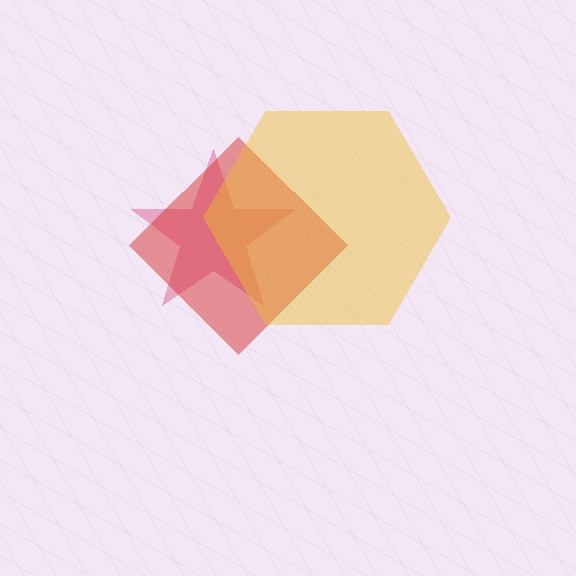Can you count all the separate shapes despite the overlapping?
Yes, there are 3 separate shapes.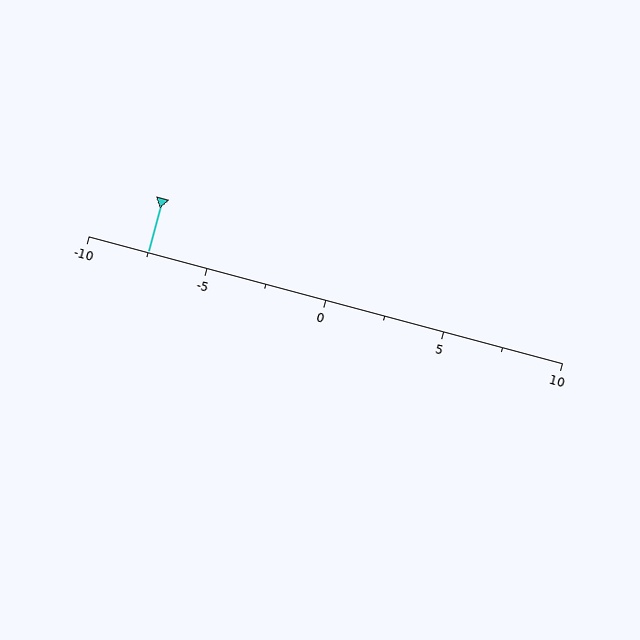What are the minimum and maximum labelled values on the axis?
The axis runs from -10 to 10.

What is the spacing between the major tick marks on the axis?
The major ticks are spaced 5 apart.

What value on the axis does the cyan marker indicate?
The marker indicates approximately -7.5.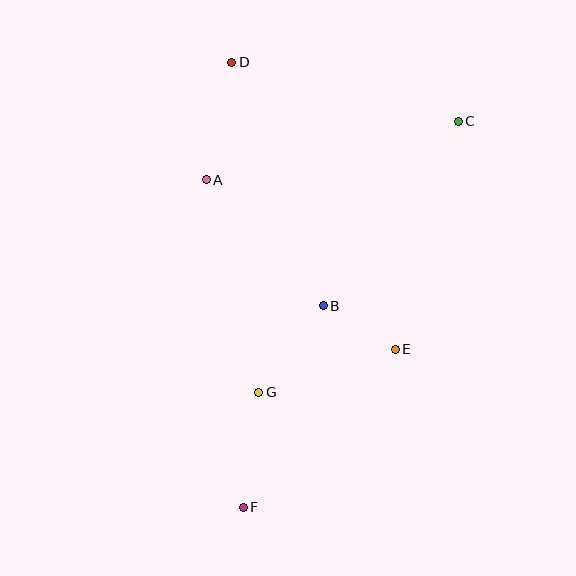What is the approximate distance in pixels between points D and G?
The distance between D and G is approximately 331 pixels.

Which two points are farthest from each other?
Points D and F are farthest from each other.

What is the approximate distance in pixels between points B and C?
The distance between B and C is approximately 229 pixels.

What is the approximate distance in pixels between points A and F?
The distance between A and F is approximately 330 pixels.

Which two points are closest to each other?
Points B and E are closest to each other.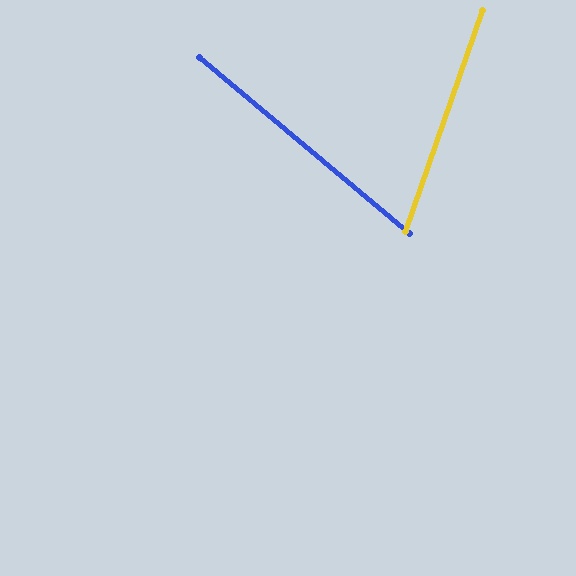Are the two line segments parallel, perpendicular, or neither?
Neither parallel nor perpendicular — they differ by about 69°.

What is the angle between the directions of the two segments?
Approximately 69 degrees.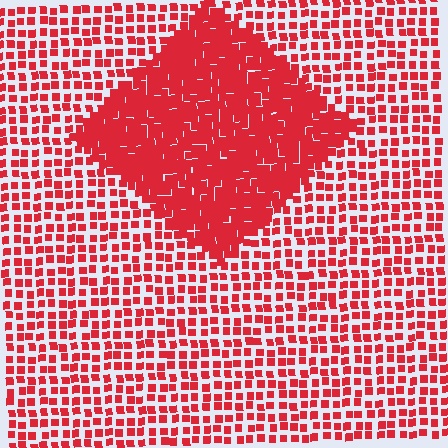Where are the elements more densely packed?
The elements are more densely packed inside the diamond boundary.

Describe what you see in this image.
The image contains small red elements arranged at two different densities. A diamond-shaped region is visible where the elements are more densely packed than the surrounding area.